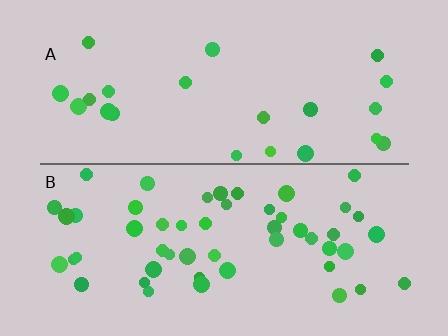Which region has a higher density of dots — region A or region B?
B (the bottom).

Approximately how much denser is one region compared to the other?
Approximately 2.2× — region B over region A.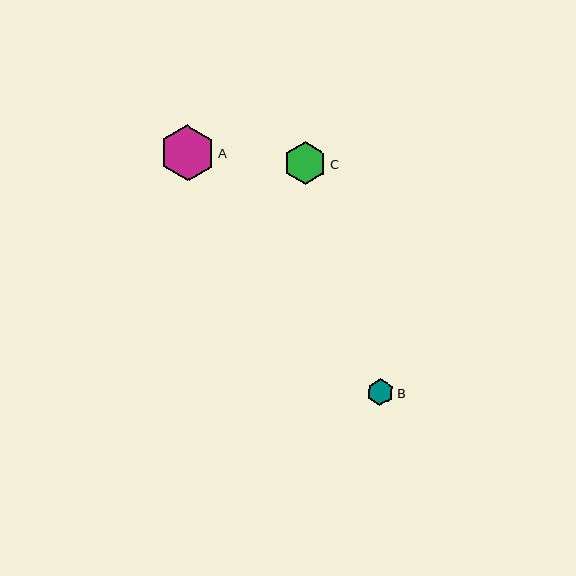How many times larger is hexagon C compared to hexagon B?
Hexagon C is approximately 1.6 times the size of hexagon B.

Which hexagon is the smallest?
Hexagon B is the smallest with a size of approximately 27 pixels.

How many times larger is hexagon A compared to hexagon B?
Hexagon A is approximately 2.0 times the size of hexagon B.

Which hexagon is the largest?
Hexagon A is the largest with a size of approximately 55 pixels.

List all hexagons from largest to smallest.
From largest to smallest: A, C, B.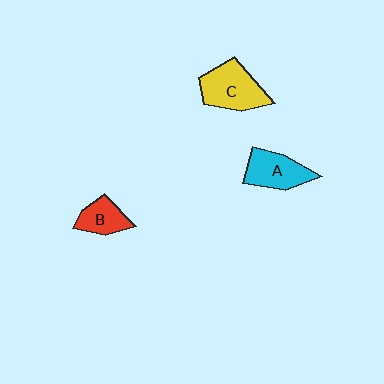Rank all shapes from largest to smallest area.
From largest to smallest: C (yellow), A (cyan), B (red).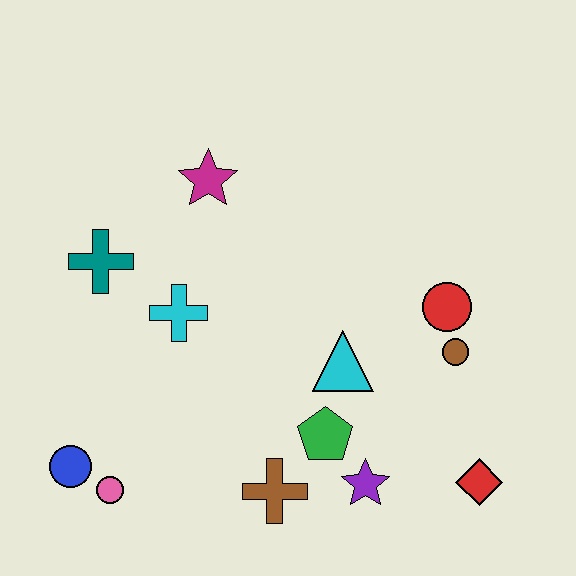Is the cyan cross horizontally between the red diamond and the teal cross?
Yes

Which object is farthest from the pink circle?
The red circle is farthest from the pink circle.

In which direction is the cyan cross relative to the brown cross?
The cyan cross is above the brown cross.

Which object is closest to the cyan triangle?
The green pentagon is closest to the cyan triangle.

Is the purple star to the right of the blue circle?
Yes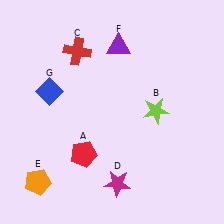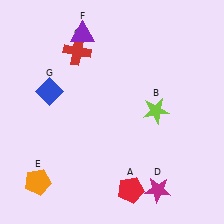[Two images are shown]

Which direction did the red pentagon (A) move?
The red pentagon (A) moved right.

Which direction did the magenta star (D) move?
The magenta star (D) moved right.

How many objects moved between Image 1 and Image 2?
3 objects moved between the two images.